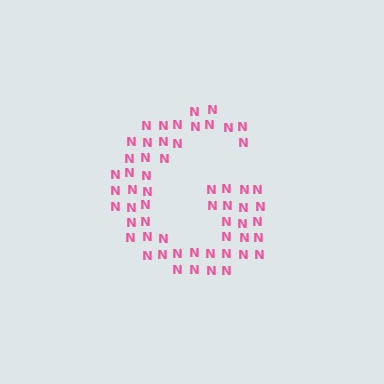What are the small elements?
The small elements are letter N's.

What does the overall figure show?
The overall figure shows the letter G.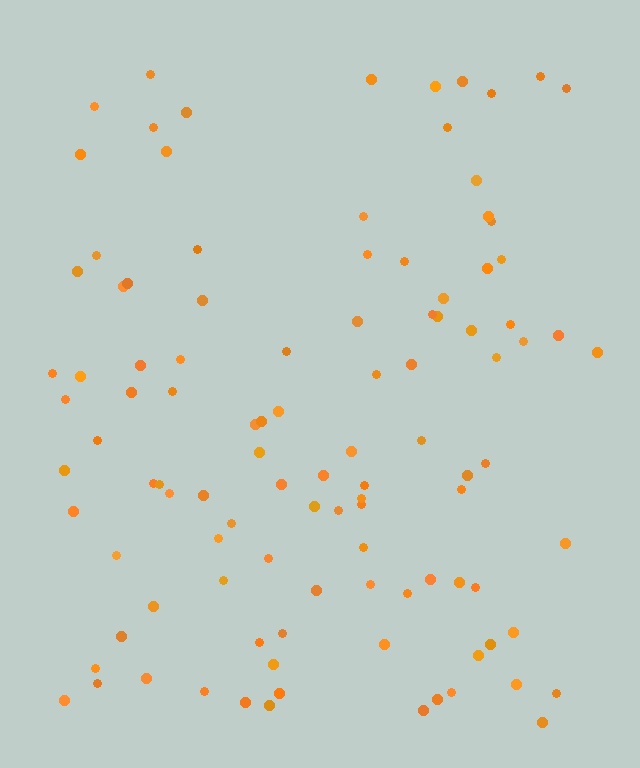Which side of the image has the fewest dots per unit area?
The top.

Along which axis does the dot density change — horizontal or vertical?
Vertical.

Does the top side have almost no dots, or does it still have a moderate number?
Still a moderate number, just noticeably fewer than the bottom.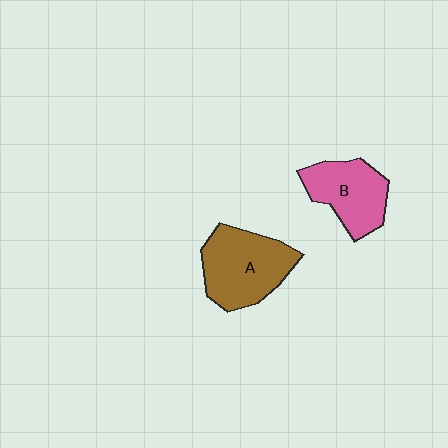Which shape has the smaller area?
Shape B (pink).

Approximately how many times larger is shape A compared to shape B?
Approximately 1.3 times.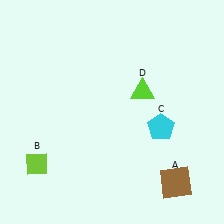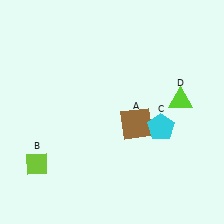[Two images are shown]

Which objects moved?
The objects that moved are: the brown square (A), the lime triangle (D).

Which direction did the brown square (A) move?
The brown square (A) moved up.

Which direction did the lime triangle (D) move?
The lime triangle (D) moved right.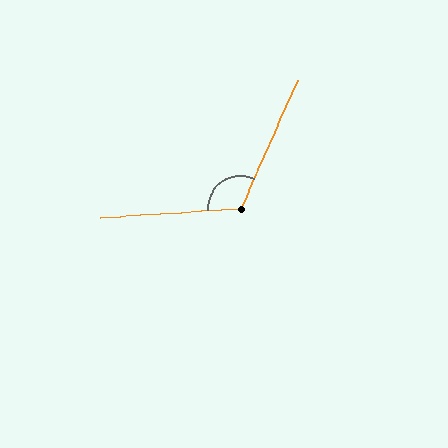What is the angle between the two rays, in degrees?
Approximately 118 degrees.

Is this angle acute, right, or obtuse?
It is obtuse.